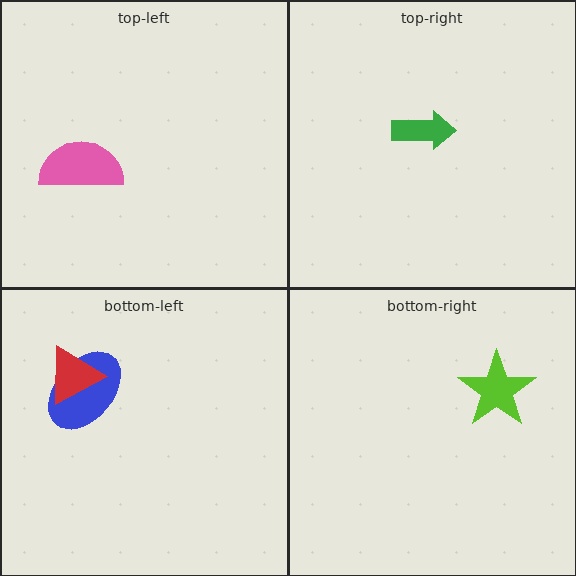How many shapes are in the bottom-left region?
2.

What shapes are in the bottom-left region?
The blue ellipse, the red triangle.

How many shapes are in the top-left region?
1.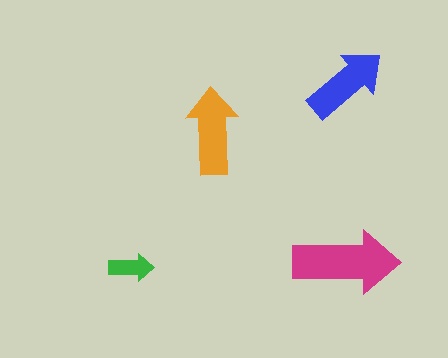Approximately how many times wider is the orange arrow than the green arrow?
About 2 times wider.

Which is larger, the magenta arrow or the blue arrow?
The magenta one.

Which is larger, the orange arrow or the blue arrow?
The orange one.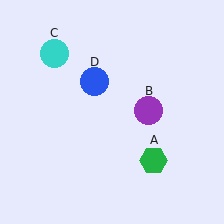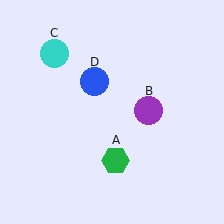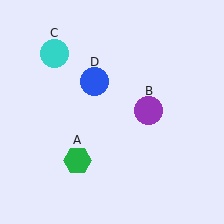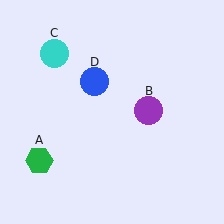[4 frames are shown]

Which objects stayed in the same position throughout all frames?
Purple circle (object B) and cyan circle (object C) and blue circle (object D) remained stationary.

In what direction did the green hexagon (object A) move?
The green hexagon (object A) moved left.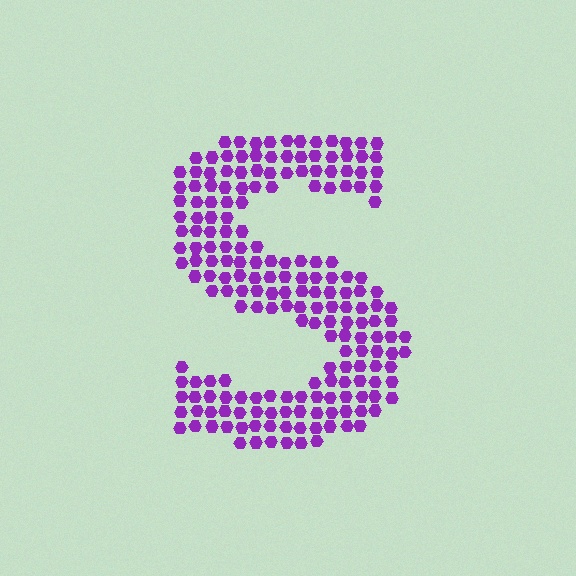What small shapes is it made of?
It is made of small hexagons.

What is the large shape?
The large shape is the letter S.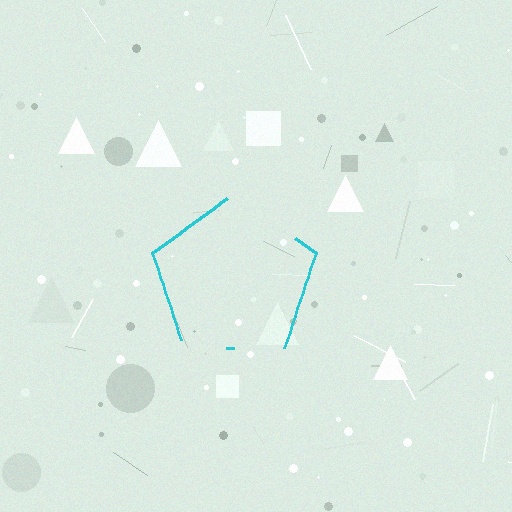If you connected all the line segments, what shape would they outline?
They would outline a pentagon.